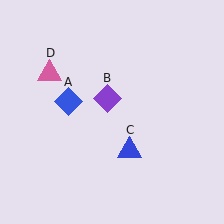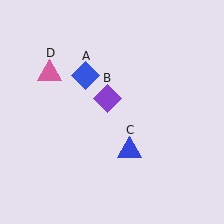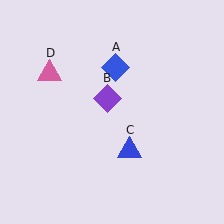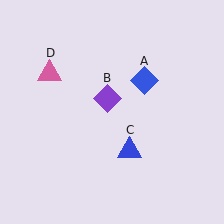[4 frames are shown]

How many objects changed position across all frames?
1 object changed position: blue diamond (object A).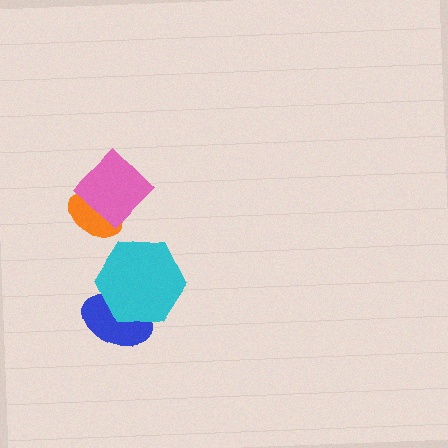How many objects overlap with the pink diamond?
1 object overlaps with the pink diamond.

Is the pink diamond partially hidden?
No, no other shape covers it.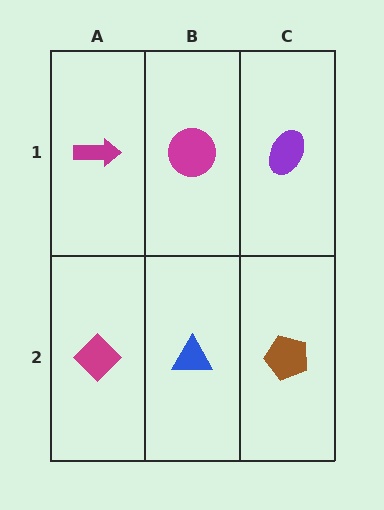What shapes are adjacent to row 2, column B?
A magenta circle (row 1, column B), a magenta diamond (row 2, column A), a brown pentagon (row 2, column C).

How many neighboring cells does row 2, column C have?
2.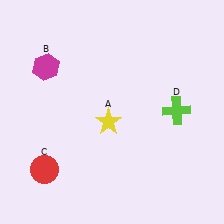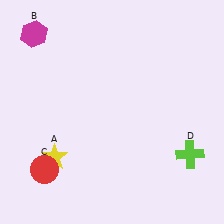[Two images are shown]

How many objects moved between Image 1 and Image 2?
3 objects moved between the two images.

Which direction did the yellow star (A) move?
The yellow star (A) moved left.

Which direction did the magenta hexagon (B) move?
The magenta hexagon (B) moved up.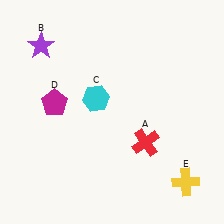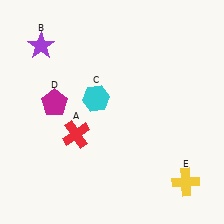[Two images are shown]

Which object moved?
The red cross (A) moved left.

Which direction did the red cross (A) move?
The red cross (A) moved left.